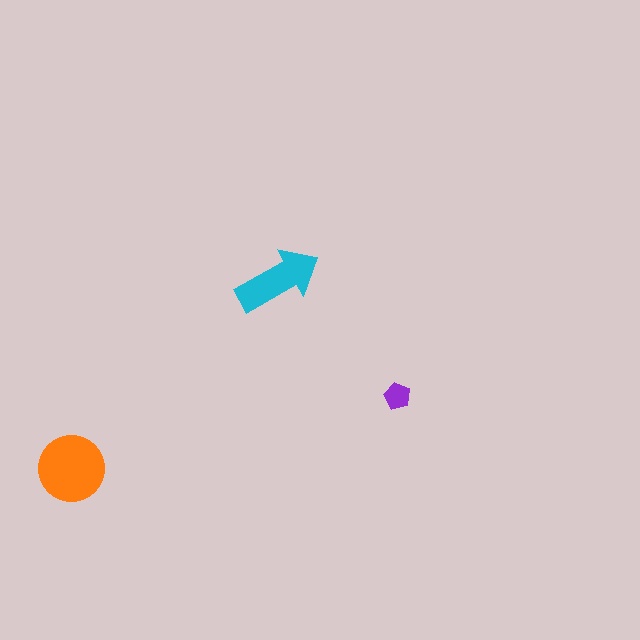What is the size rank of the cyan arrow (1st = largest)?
2nd.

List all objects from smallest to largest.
The purple pentagon, the cyan arrow, the orange circle.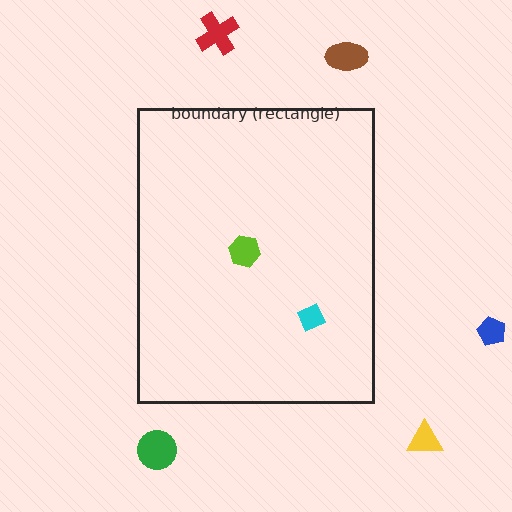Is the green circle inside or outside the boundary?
Outside.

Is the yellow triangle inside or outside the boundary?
Outside.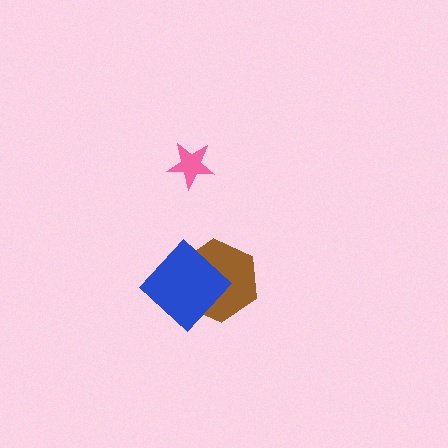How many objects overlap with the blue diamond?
1 object overlaps with the blue diamond.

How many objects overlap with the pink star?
0 objects overlap with the pink star.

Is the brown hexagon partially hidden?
Yes, it is partially covered by another shape.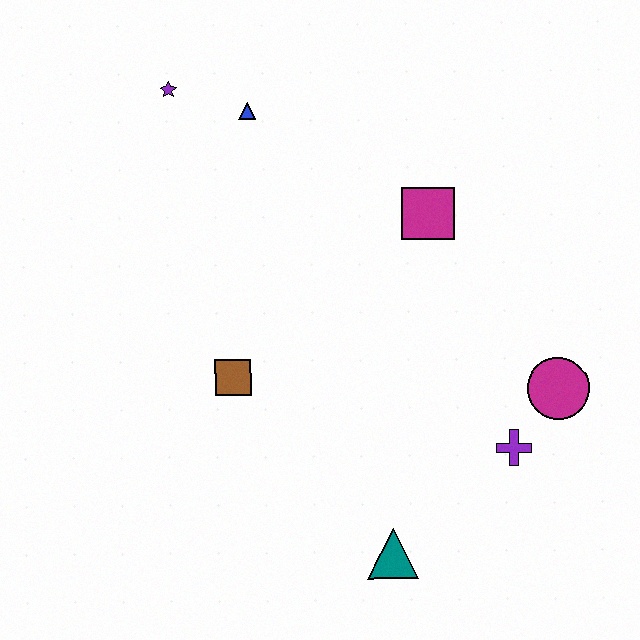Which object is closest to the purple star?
The blue triangle is closest to the purple star.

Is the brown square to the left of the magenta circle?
Yes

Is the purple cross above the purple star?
No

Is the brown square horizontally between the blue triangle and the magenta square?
No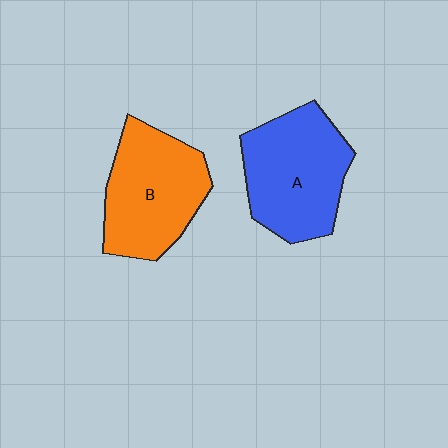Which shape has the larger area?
Shape A (blue).